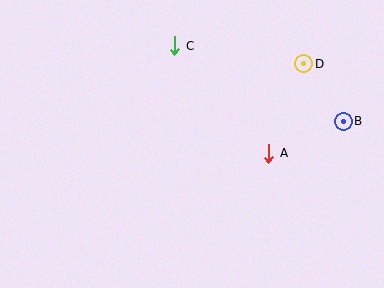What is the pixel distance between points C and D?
The distance between C and D is 130 pixels.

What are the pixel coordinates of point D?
Point D is at (304, 64).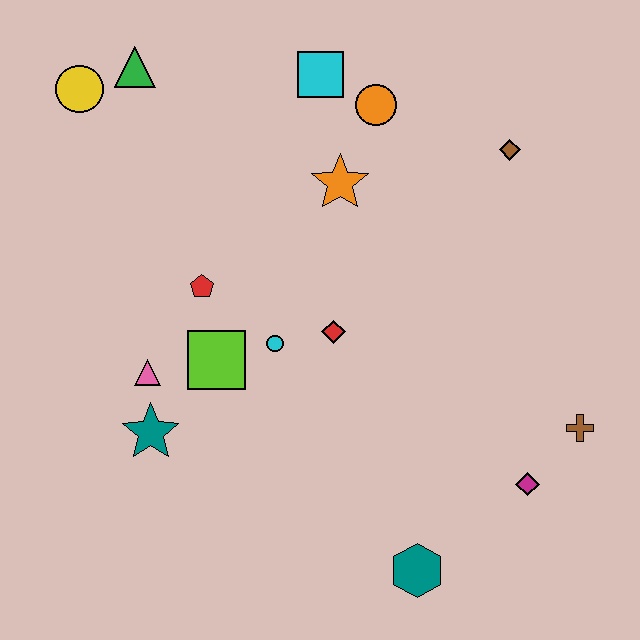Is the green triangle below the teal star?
No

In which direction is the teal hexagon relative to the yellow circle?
The teal hexagon is below the yellow circle.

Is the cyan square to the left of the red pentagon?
No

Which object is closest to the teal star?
The pink triangle is closest to the teal star.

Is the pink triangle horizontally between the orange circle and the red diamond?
No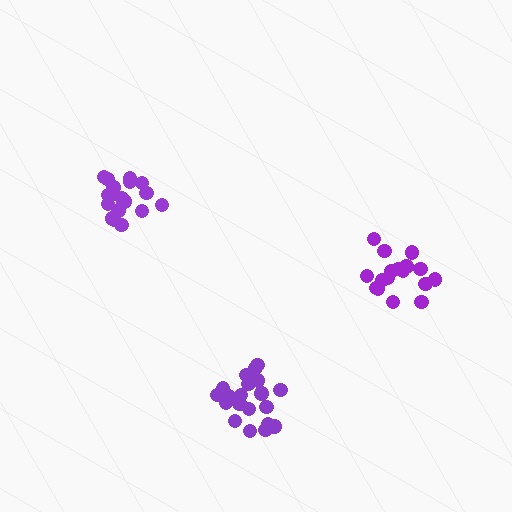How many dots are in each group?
Group 1: 17 dots, Group 2: 19 dots, Group 3: 20 dots (56 total).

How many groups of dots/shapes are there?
There are 3 groups.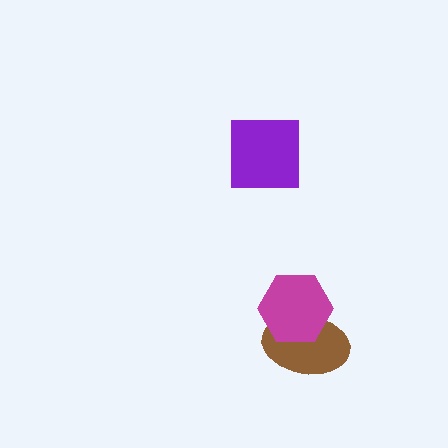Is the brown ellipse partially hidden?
Yes, it is partially covered by another shape.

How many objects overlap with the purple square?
0 objects overlap with the purple square.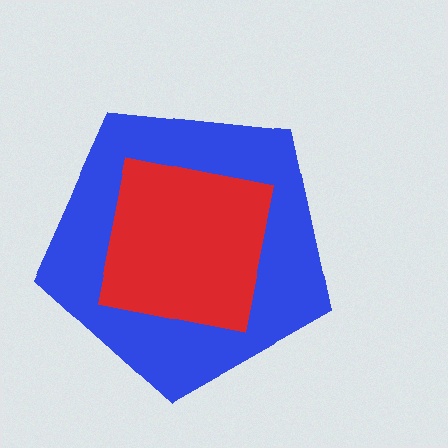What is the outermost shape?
The blue pentagon.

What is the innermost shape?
The red square.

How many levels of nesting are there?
2.